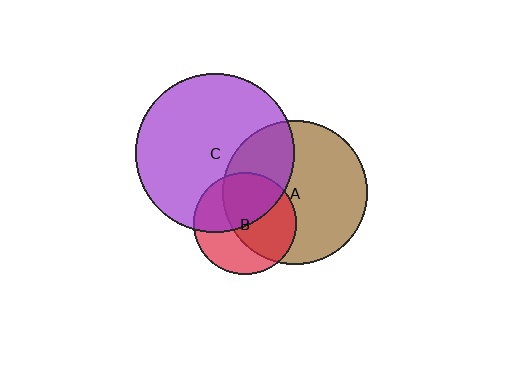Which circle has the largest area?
Circle C (purple).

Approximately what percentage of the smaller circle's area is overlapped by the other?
Approximately 60%.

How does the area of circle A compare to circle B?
Approximately 2.0 times.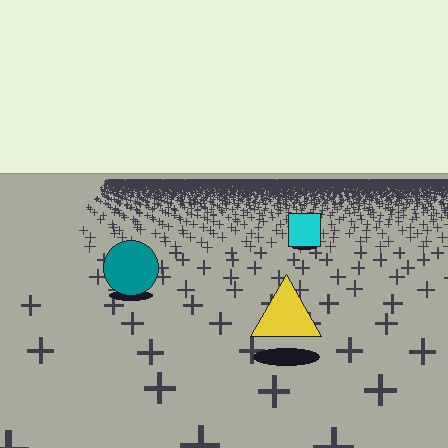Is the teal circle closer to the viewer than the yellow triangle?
No. The yellow triangle is closer — you can tell from the texture gradient: the ground texture is coarser near it.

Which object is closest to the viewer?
The yellow triangle is closest. The texture marks near it are larger and more spread out.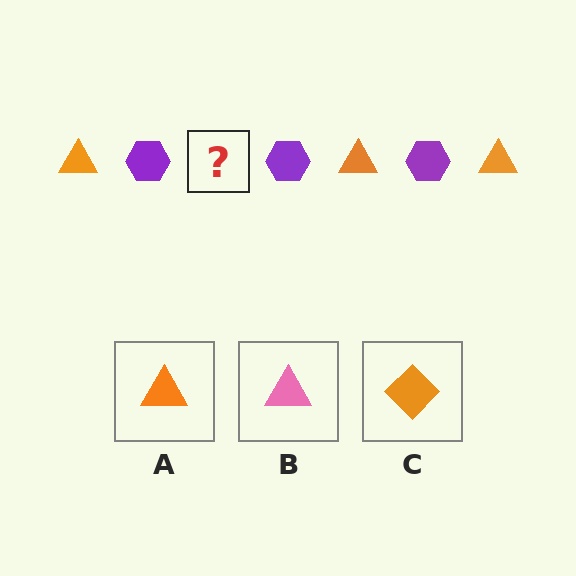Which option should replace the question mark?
Option A.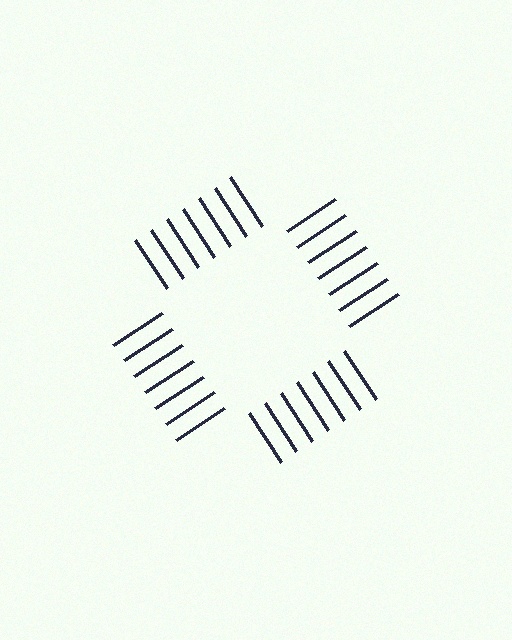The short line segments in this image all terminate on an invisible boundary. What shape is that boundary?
An illusory square — the line segments terminate on its edges but no continuous stroke is drawn.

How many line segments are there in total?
28 — 7 along each of the 4 edges.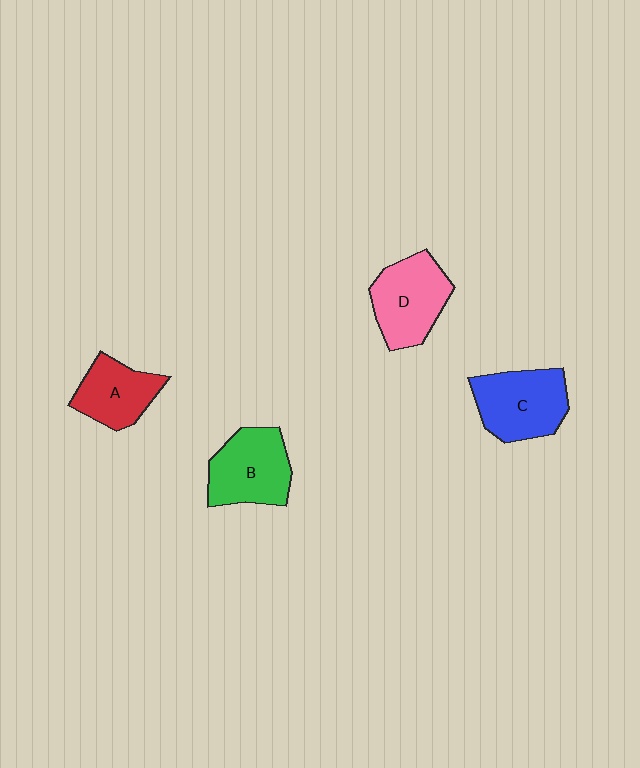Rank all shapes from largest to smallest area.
From largest to smallest: C (blue), D (pink), B (green), A (red).